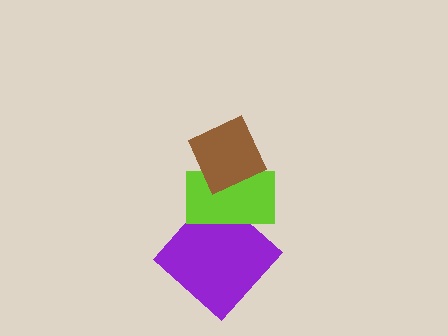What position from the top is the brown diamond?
The brown diamond is 1st from the top.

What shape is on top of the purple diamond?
The lime rectangle is on top of the purple diamond.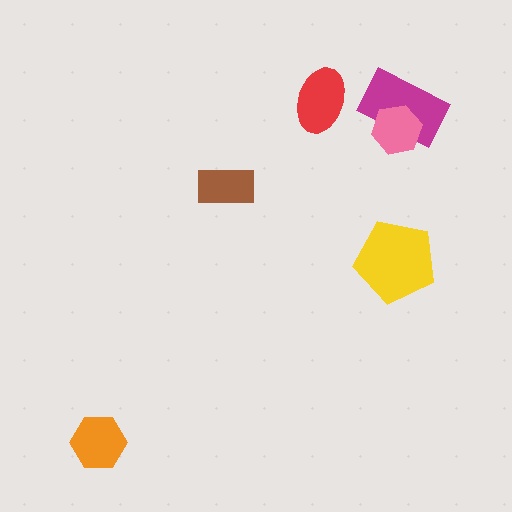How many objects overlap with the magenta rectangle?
1 object overlaps with the magenta rectangle.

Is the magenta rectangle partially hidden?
Yes, it is partially covered by another shape.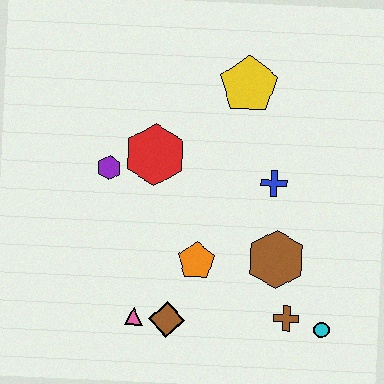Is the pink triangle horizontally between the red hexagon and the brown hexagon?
No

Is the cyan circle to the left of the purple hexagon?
No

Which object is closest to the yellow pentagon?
The blue cross is closest to the yellow pentagon.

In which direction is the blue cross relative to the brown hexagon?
The blue cross is above the brown hexagon.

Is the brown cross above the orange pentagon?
No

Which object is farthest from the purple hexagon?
The cyan circle is farthest from the purple hexagon.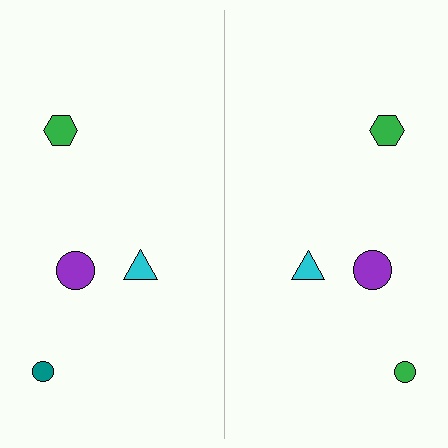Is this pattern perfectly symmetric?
No, the pattern is not perfectly symmetric. The green circle on the right side breaks the symmetry — its mirror counterpart is teal.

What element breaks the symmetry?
The green circle on the right side breaks the symmetry — its mirror counterpart is teal.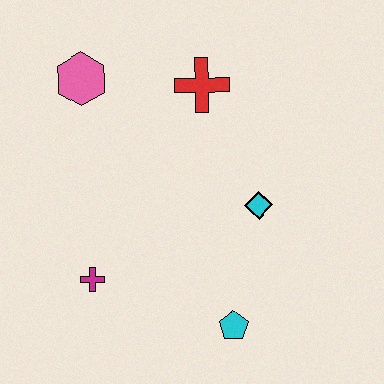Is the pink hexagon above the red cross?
Yes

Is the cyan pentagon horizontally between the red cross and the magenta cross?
No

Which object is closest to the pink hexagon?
The red cross is closest to the pink hexagon.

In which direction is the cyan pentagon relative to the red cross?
The cyan pentagon is below the red cross.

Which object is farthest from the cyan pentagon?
The pink hexagon is farthest from the cyan pentagon.